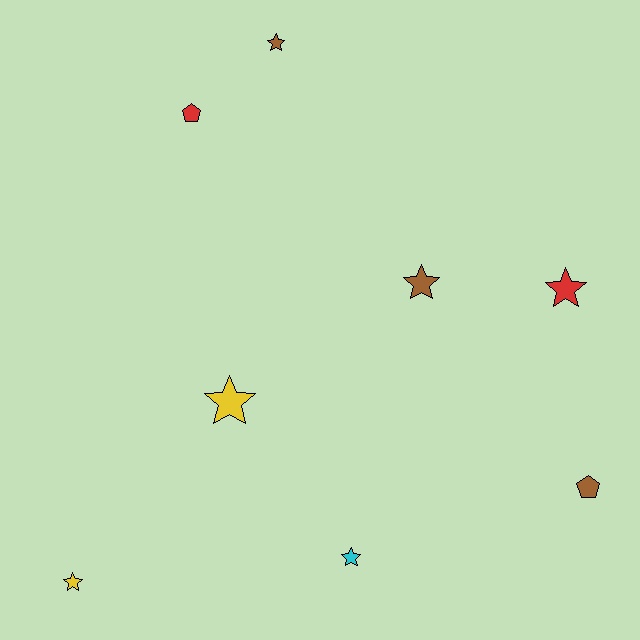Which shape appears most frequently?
Star, with 6 objects.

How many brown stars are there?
There are 2 brown stars.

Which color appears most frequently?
Brown, with 3 objects.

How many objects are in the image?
There are 8 objects.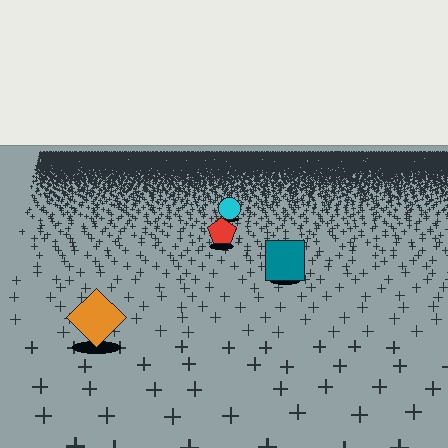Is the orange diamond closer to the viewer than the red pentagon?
Yes. The orange diamond is closer — you can tell from the texture gradient: the ground texture is coarser near it.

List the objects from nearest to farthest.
From nearest to farthest: the orange diamond, the teal square, the red pentagon, the cyan circle.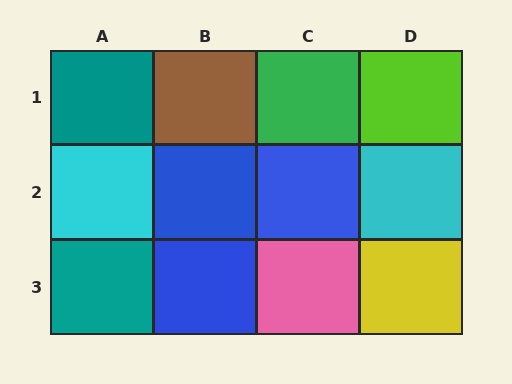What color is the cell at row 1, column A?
Teal.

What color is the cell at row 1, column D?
Lime.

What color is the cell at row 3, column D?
Yellow.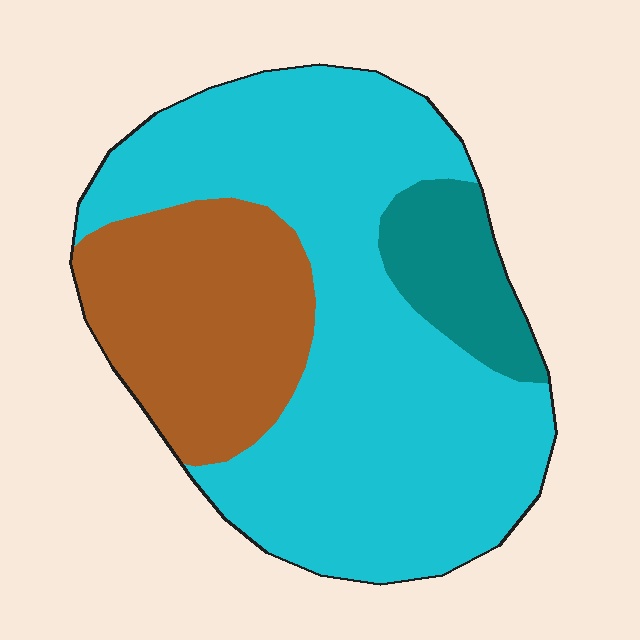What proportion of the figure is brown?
Brown covers around 25% of the figure.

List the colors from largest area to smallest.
From largest to smallest: cyan, brown, teal.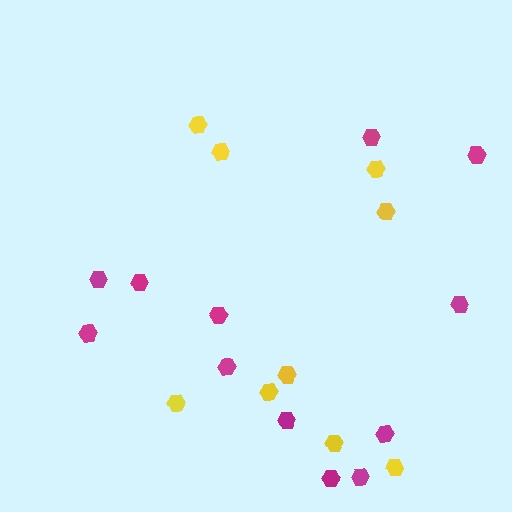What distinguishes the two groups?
There are 2 groups: one group of yellow hexagons (9) and one group of magenta hexagons (12).